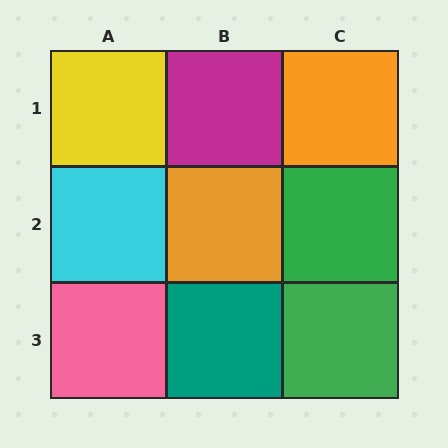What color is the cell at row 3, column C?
Green.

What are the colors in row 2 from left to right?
Cyan, orange, green.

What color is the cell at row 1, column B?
Magenta.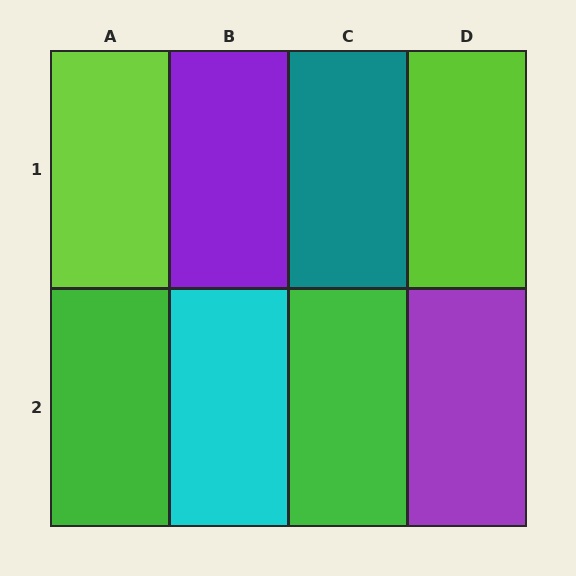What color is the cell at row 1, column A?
Lime.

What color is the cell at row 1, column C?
Teal.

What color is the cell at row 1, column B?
Purple.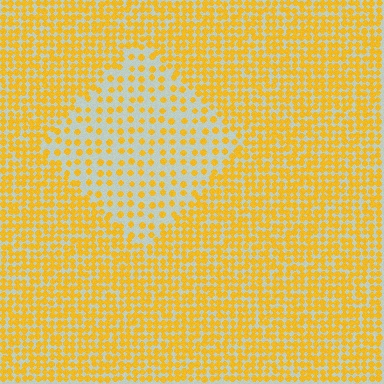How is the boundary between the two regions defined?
The boundary is defined by a change in element density (approximately 2.3x ratio). All elements are the same color, size, and shape.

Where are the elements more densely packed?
The elements are more densely packed outside the diamond boundary.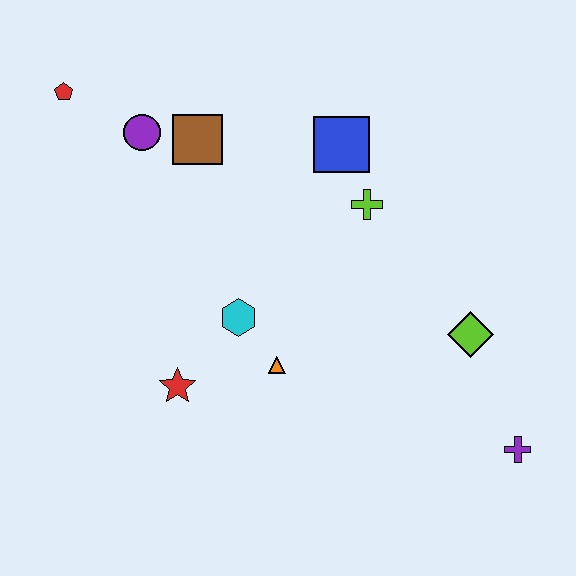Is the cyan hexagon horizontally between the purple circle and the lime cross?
Yes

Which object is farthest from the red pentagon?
The purple cross is farthest from the red pentagon.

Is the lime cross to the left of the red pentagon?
No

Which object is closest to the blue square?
The lime cross is closest to the blue square.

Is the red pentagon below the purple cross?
No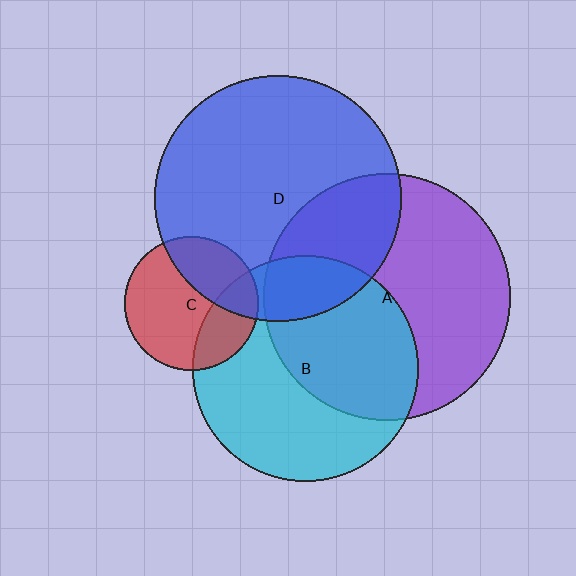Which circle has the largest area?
Circle A (purple).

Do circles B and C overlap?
Yes.